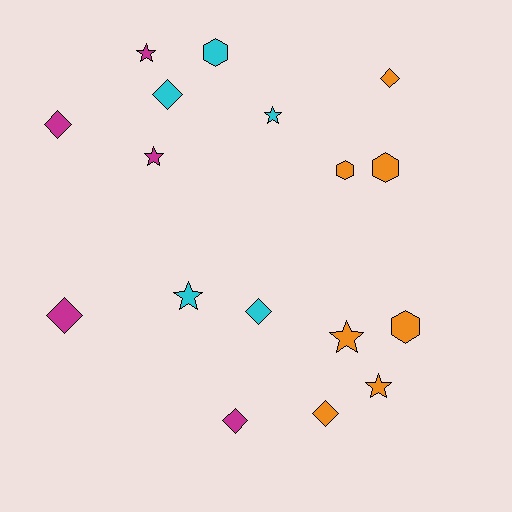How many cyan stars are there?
There are 2 cyan stars.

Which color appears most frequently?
Orange, with 7 objects.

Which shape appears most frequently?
Diamond, with 7 objects.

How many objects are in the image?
There are 17 objects.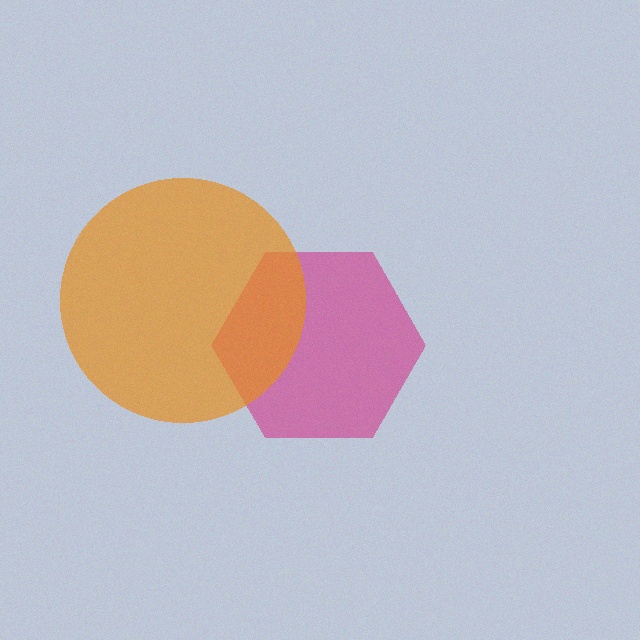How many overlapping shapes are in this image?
There are 2 overlapping shapes in the image.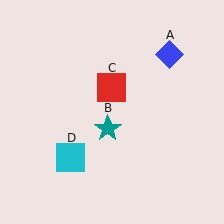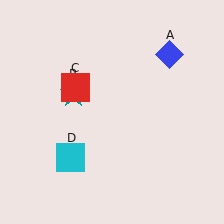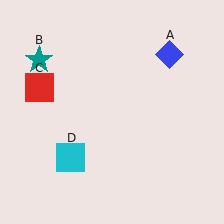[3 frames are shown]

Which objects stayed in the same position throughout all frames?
Blue diamond (object A) and cyan square (object D) remained stationary.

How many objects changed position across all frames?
2 objects changed position: teal star (object B), red square (object C).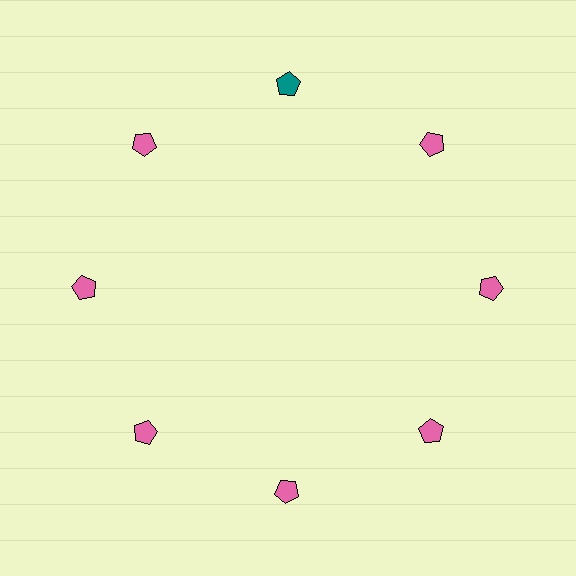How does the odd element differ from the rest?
It has a different color: teal instead of pink.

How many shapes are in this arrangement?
There are 8 shapes arranged in a ring pattern.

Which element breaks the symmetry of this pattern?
The teal pentagon at roughly the 12 o'clock position breaks the symmetry. All other shapes are pink pentagons.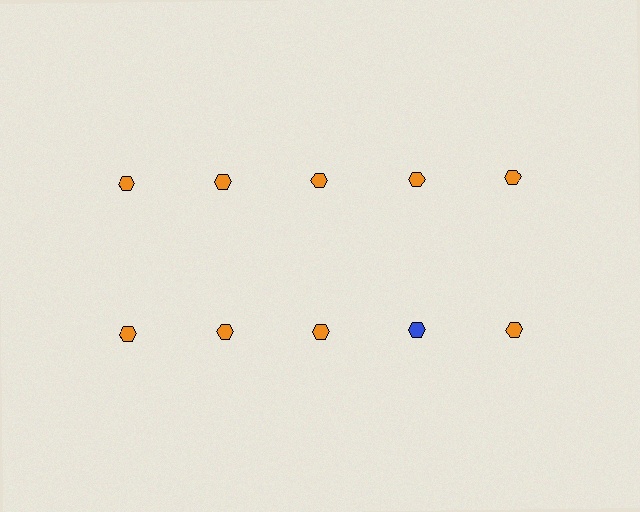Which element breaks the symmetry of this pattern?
The blue hexagon in the second row, second from right column breaks the symmetry. All other shapes are orange hexagons.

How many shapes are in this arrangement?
There are 10 shapes arranged in a grid pattern.